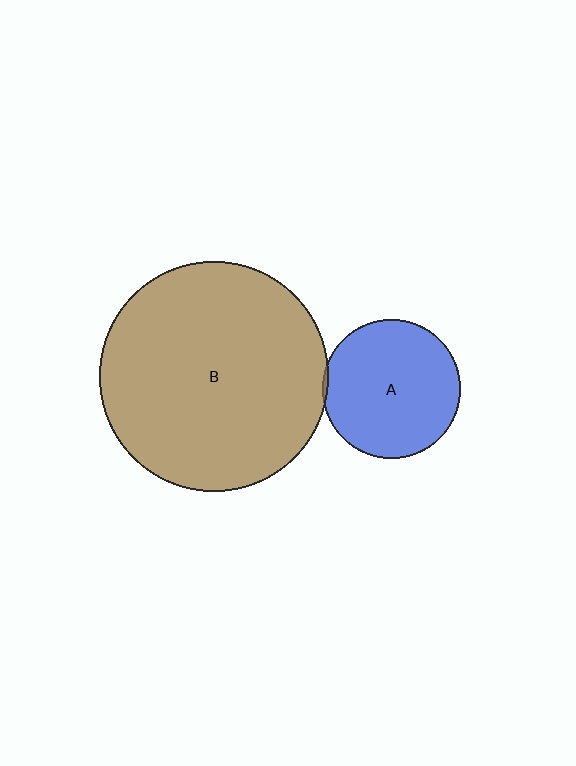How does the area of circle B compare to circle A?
Approximately 2.7 times.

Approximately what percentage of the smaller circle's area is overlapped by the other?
Approximately 5%.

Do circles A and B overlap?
Yes.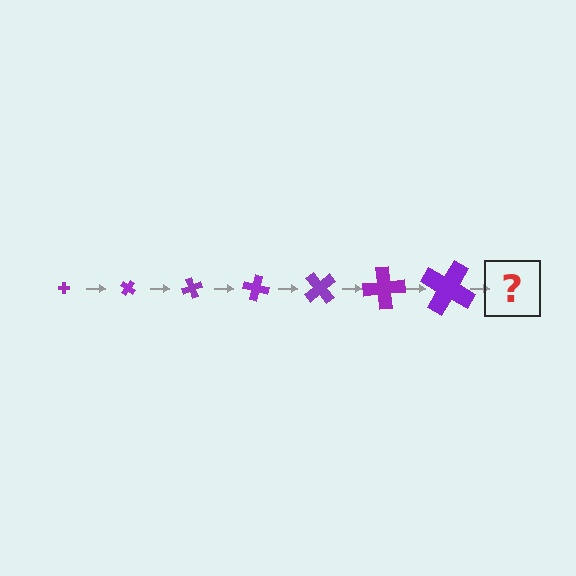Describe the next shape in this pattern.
It should be a cross, larger than the previous one and rotated 245 degrees from the start.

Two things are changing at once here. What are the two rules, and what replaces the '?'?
The two rules are that the cross grows larger each step and it rotates 35 degrees each step. The '?' should be a cross, larger than the previous one and rotated 245 degrees from the start.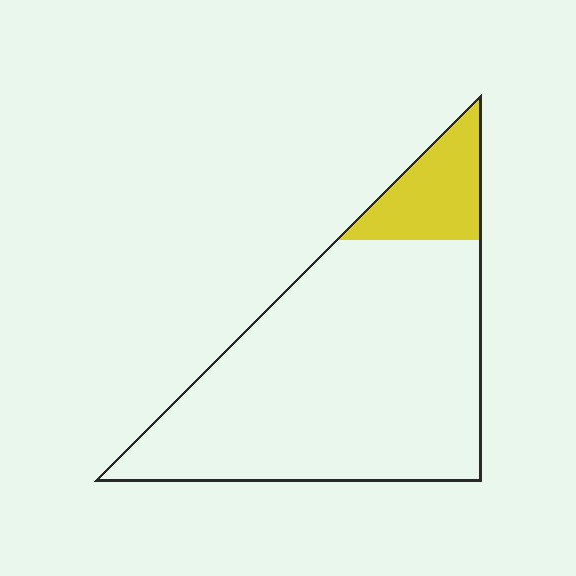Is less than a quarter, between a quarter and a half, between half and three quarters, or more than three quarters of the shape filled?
Less than a quarter.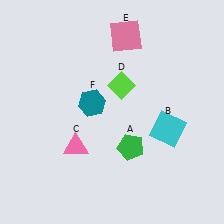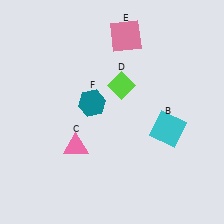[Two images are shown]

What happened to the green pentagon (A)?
The green pentagon (A) was removed in Image 2. It was in the bottom-right area of Image 1.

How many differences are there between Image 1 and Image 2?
There is 1 difference between the two images.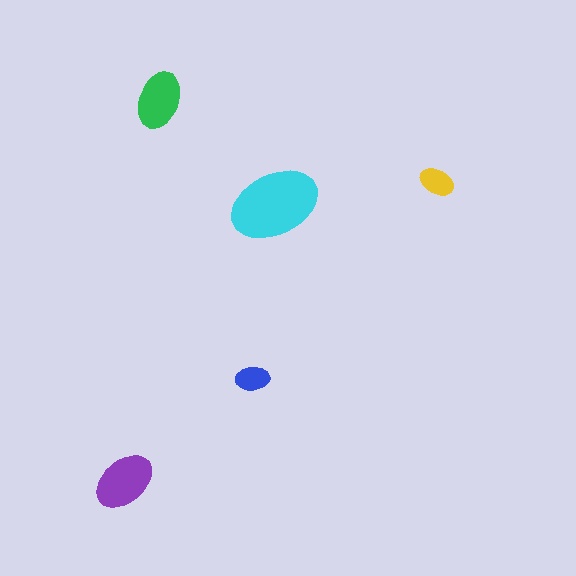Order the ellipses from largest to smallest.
the cyan one, the purple one, the green one, the yellow one, the blue one.